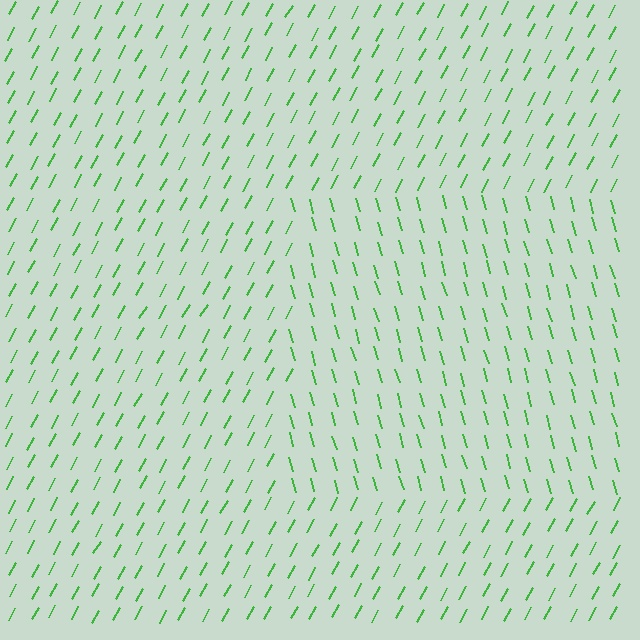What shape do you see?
I see a rectangle.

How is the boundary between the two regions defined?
The boundary is defined purely by a change in line orientation (approximately 45 degrees difference). All lines are the same color and thickness.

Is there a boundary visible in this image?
Yes, there is a texture boundary formed by a change in line orientation.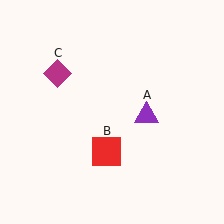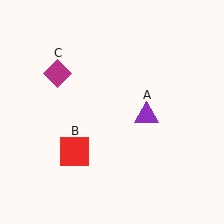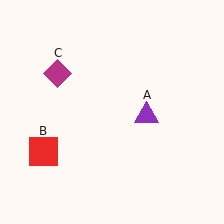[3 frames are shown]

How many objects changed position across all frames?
1 object changed position: red square (object B).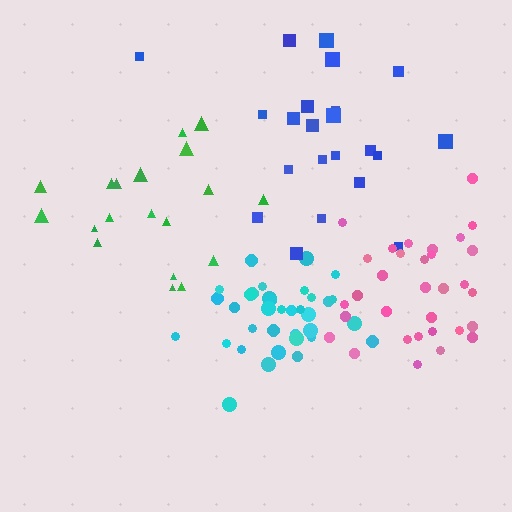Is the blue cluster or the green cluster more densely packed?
Blue.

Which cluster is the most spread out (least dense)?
Green.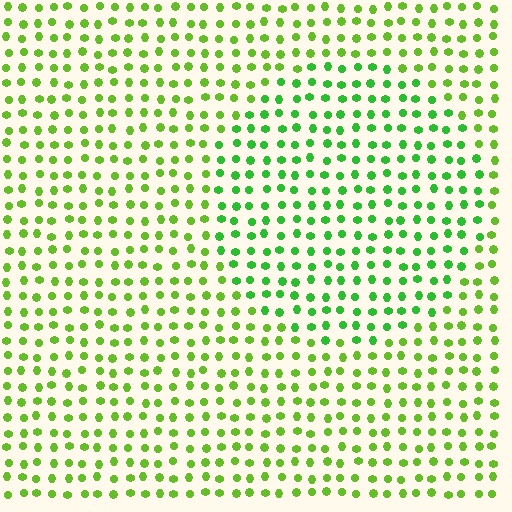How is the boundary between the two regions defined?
The boundary is defined purely by a slight shift in hue (about 26 degrees). Spacing, size, and orientation are identical on both sides.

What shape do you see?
I see a circle.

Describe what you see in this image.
The image is filled with small lime elements in a uniform arrangement. A circle-shaped region is visible where the elements are tinted to a slightly different hue, forming a subtle color boundary.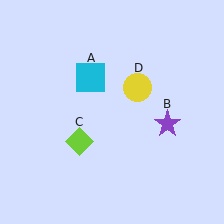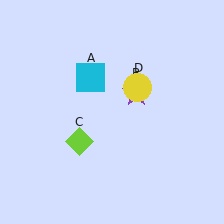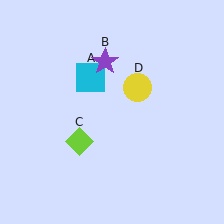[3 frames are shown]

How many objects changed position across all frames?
1 object changed position: purple star (object B).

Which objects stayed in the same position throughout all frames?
Cyan square (object A) and lime diamond (object C) and yellow circle (object D) remained stationary.